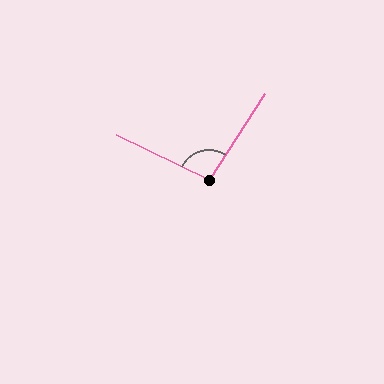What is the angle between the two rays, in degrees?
Approximately 97 degrees.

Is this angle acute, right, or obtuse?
It is obtuse.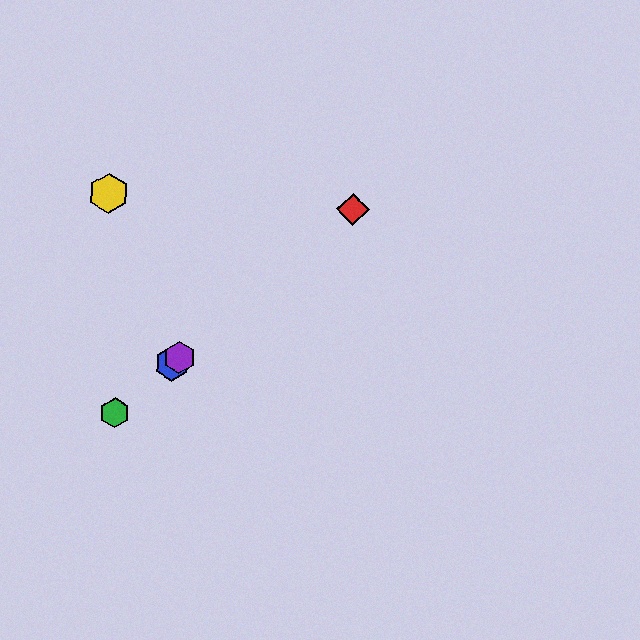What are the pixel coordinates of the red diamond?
The red diamond is at (353, 209).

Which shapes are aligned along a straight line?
The red diamond, the blue hexagon, the green hexagon, the purple hexagon are aligned along a straight line.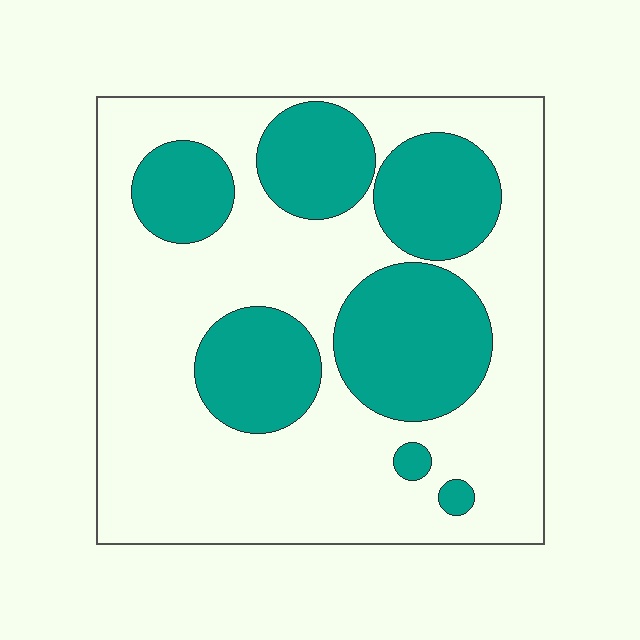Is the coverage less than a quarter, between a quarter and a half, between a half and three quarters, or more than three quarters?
Between a quarter and a half.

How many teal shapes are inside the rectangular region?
7.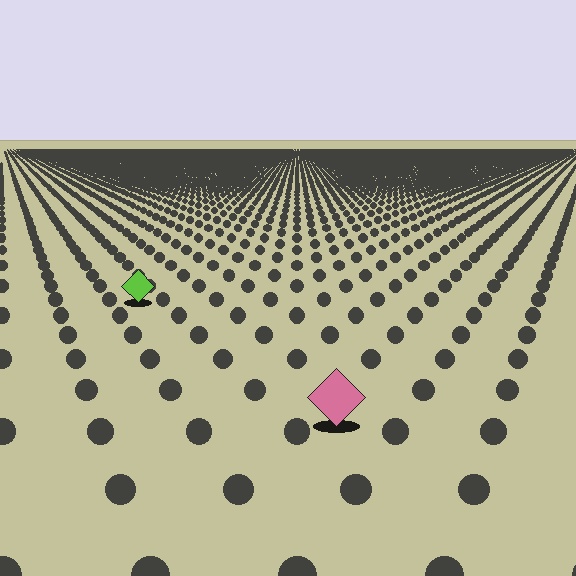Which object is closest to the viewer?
The pink diamond is closest. The texture marks near it are larger and more spread out.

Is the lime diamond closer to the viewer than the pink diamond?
No. The pink diamond is closer — you can tell from the texture gradient: the ground texture is coarser near it.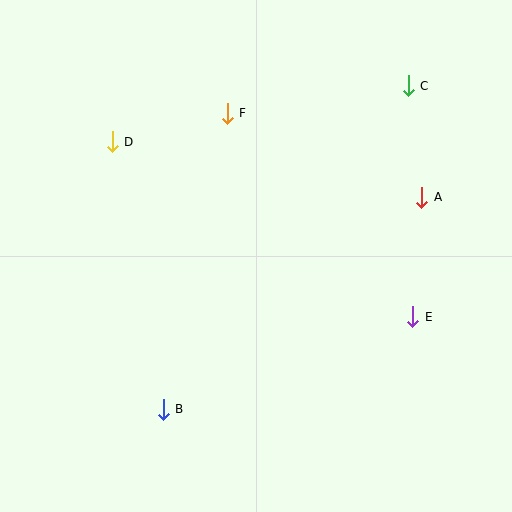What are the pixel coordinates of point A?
Point A is at (422, 197).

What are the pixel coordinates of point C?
Point C is at (408, 86).